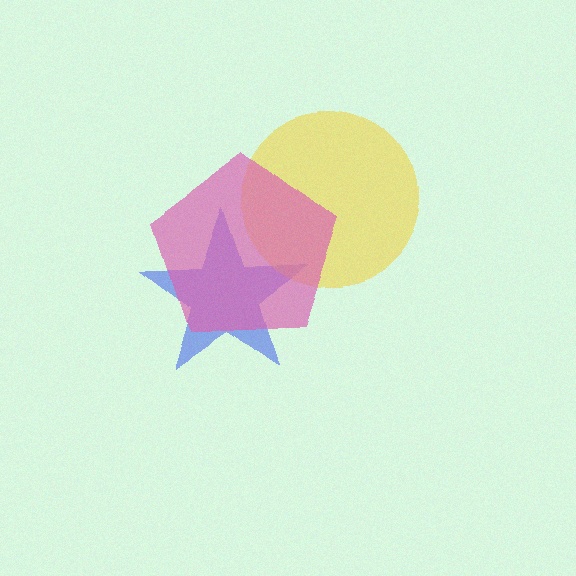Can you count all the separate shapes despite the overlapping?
Yes, there are 3 separate shapes.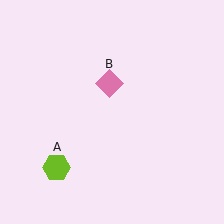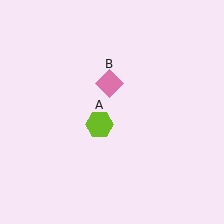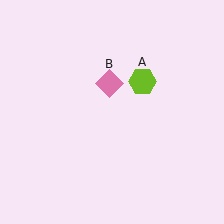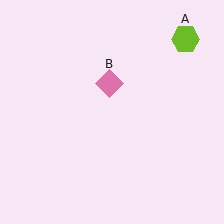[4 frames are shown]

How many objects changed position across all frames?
1 object changed position: lime hexagon (object A).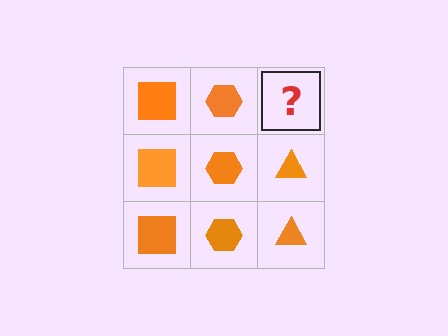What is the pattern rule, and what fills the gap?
The rule is that each column has a consistent shape. The gap should be filled with an orange triangle.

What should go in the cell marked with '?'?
The missing cell should contain an orange triangle.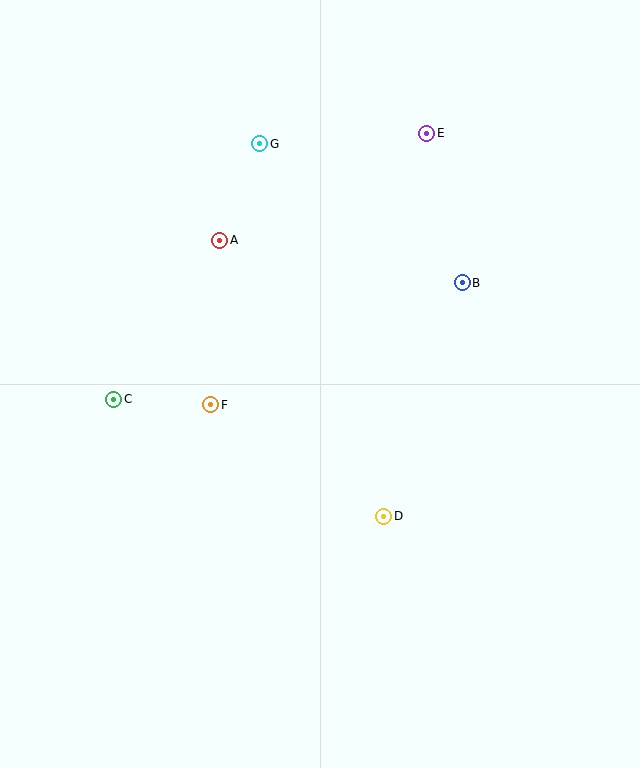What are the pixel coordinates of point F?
Point F is at (211, 405).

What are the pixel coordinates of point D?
Point D is at (384, 516).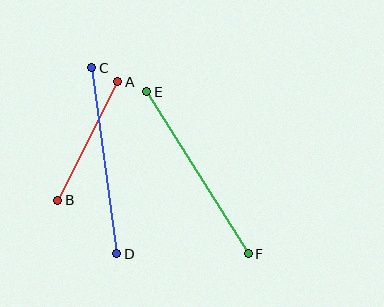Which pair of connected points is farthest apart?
Points E and F are farthest apart.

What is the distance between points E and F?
The distance is approximately 191 pixels.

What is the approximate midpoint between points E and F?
The midpoint is at approximately (197, 173) pixels.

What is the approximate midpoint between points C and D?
The midpoint is at approximately (104, 161) pixels.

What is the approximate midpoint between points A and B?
The midpoint is at approximately (88, 141) pixels.